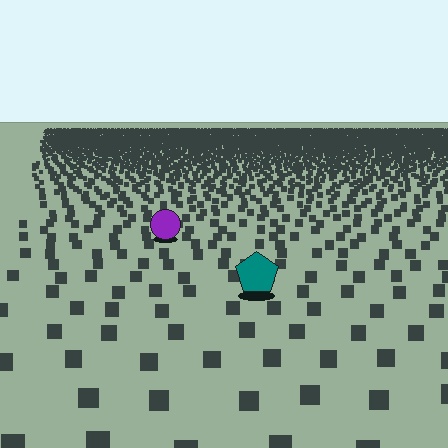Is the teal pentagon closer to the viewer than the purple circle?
Yes. The teal pentagon is closer — you can tell from the texture gradient: the ground texture is coarser near it.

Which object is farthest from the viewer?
The purple circle is farthest from the viewer. It appears smaller and the ground texture around it is denser.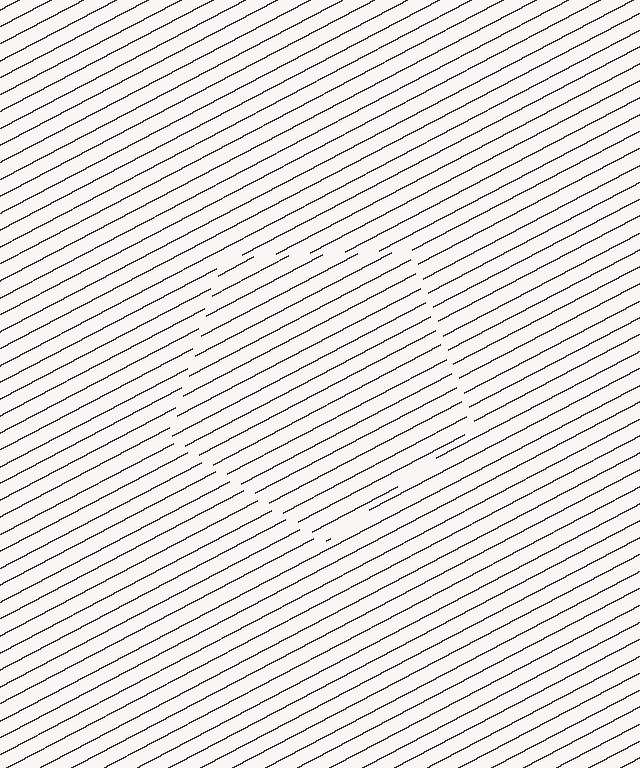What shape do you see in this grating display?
An illusory pentagon. The interior of the shape contains the same grating, shifted by half a period — the contour is defined by the phase discontinuity where line-ends from the inner and outer gratings abut.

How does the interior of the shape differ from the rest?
The interior of the shape contains the same grating, shifted by half a period — the contour is defined by the phase discontinuity where line-ends from the inner and outer gratings abut.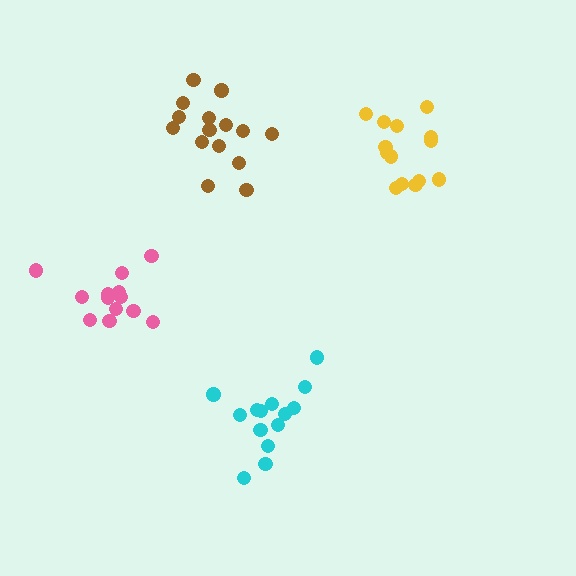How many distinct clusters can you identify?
There are 4 distinct clusters.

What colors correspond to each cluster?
The clusters are colored: brown, pink, cyan, yellow.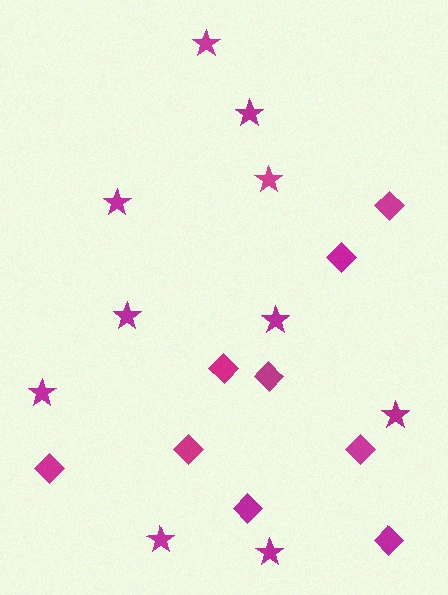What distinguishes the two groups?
There are 2 groups: one group of diamonds (9) and one group of stars (10).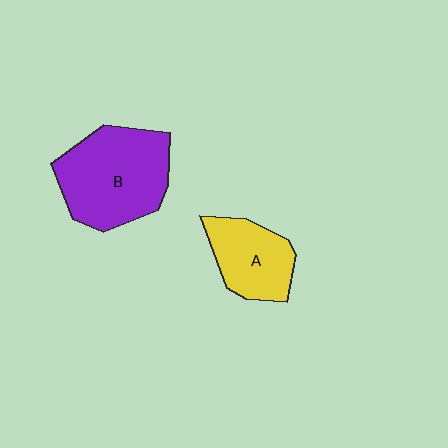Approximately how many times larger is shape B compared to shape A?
Approximately 1.6 times.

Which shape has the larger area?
Shape B (purple).